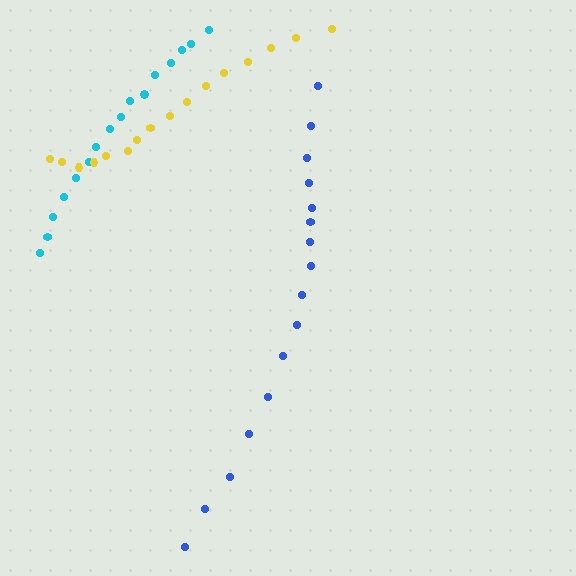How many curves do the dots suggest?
There are 3 distinct paths.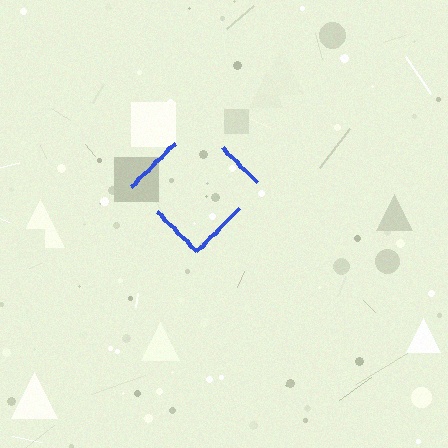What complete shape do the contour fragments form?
The contour fragments form a diamond.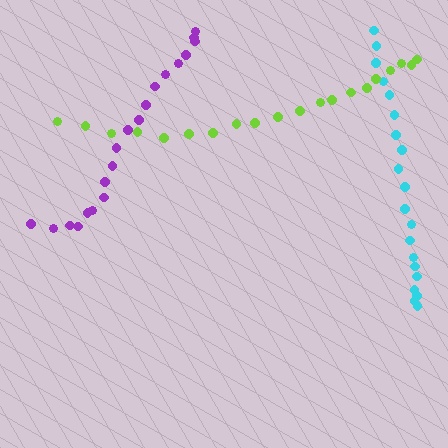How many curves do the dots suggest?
There are 3 distinct paths.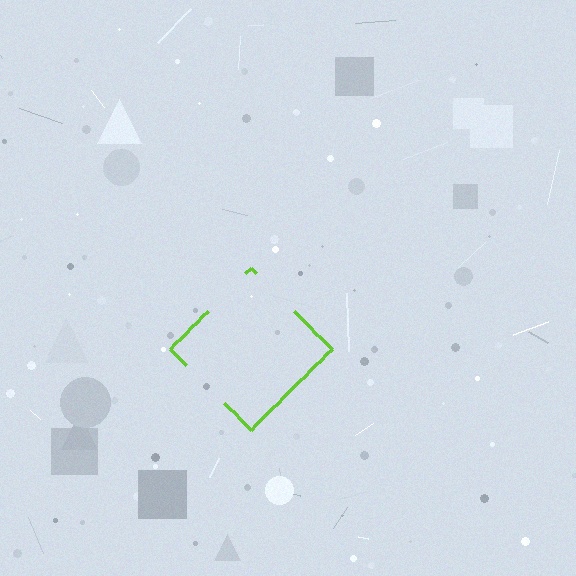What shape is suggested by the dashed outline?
The dashed outline suggests a diamond.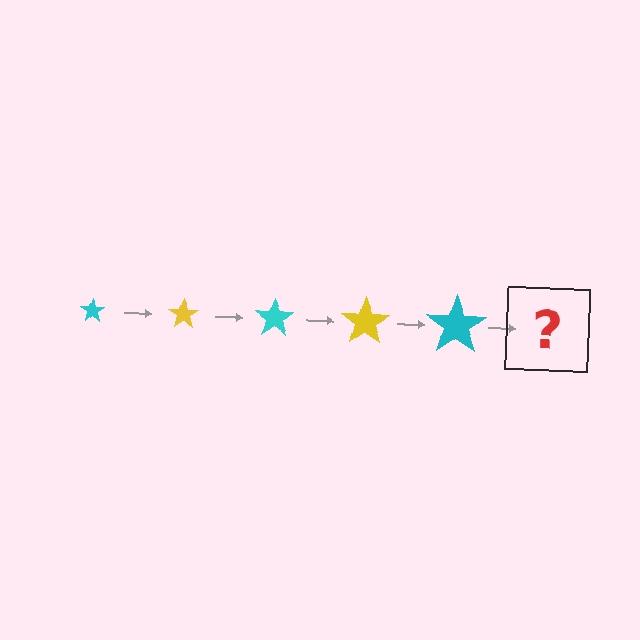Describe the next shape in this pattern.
It should be a yellow star, larger than the previous one.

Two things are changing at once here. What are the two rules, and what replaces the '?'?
The two rules are that the star grows larger each step and the color cycles through cyan and yellow. The '?' should be a yellow star, larger than the previous one.